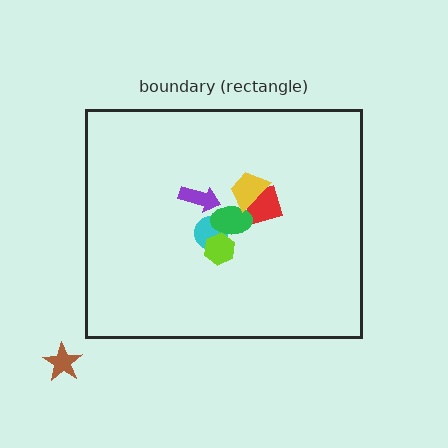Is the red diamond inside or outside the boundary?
Inside.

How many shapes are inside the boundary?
6 inside, 1 outside.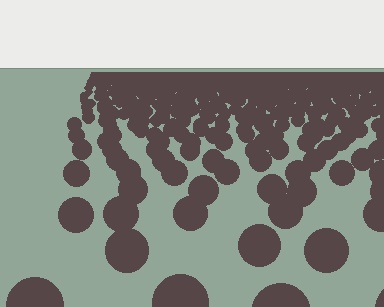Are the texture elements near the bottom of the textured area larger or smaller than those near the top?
Larger. Near the bottom, elements are closer to the viewer and appear at a bigger on-screen size.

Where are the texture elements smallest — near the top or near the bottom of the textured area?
Near the top.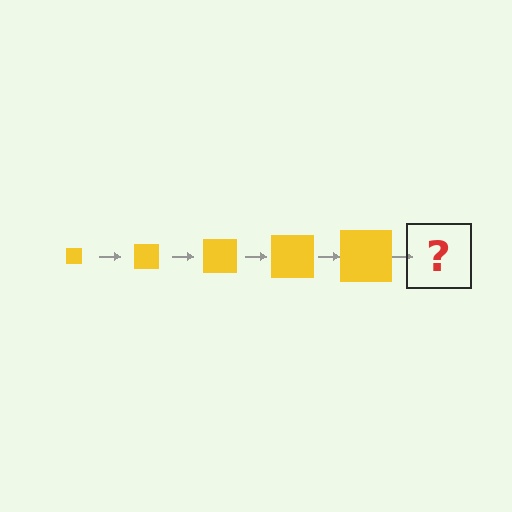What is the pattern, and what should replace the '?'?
The pattern is that the square gets progressively larger each step. The '?' should be a yellow square, larger than the previous one.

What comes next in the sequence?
The next element should be a yellow square, larger than the previous one.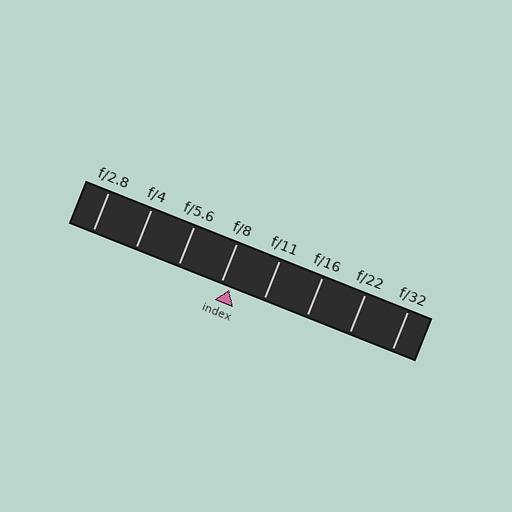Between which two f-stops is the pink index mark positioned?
The index mark is between f/8 and f/11.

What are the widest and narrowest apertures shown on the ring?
The widest aperture shown is f/2.8 and the narrowest is f/32.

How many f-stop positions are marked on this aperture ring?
There are 8 f-stop positions marked.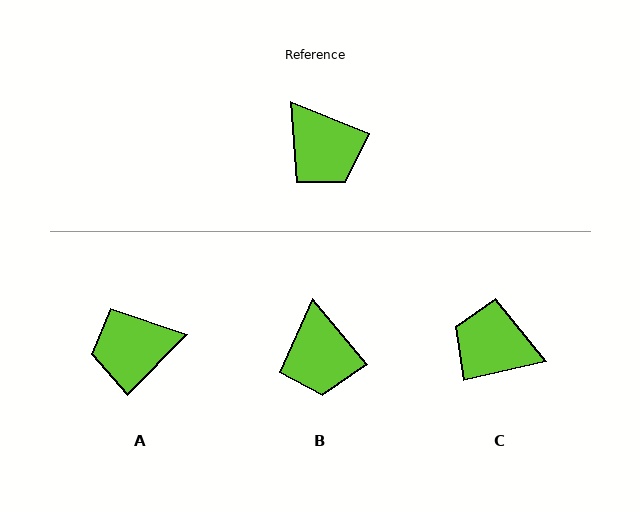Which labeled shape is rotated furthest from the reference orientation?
C, about 145 degrees away.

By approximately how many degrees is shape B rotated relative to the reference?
Approximately 28 degrees clockwise.